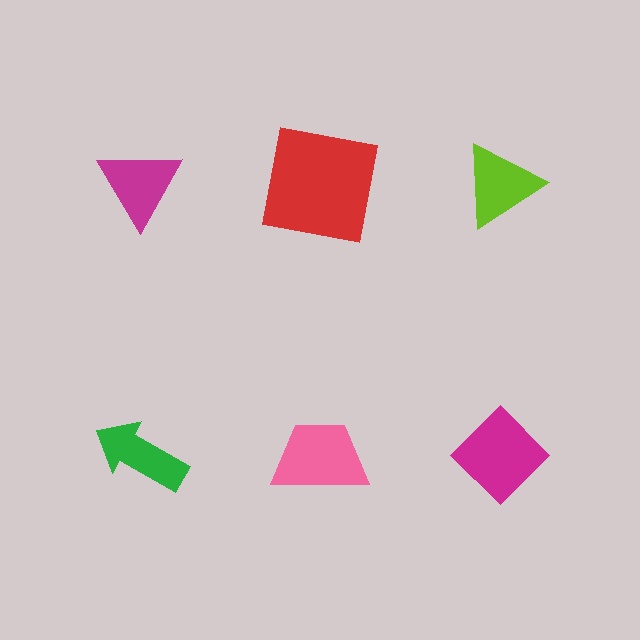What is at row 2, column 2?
A pink trapezoid.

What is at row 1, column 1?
A magenta triangle.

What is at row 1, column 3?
A lime triangle.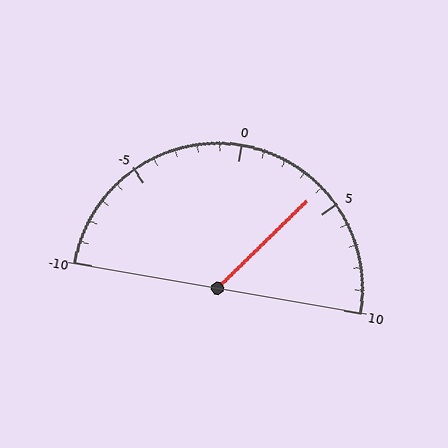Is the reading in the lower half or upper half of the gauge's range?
The reading is in the upper half of the range (-10 to 10).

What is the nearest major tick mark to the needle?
The nearest major tick mark is 5.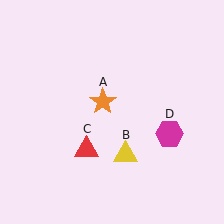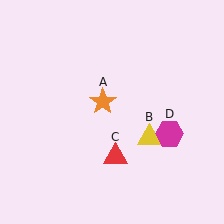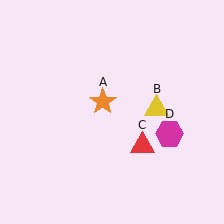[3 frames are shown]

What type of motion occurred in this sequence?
The yellow triangle (object B), red triangle (object C) rotated counterclockwise around the center of the scene.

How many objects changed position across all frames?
2 objects changed position: yellow triangle (object B), red triangle (object C).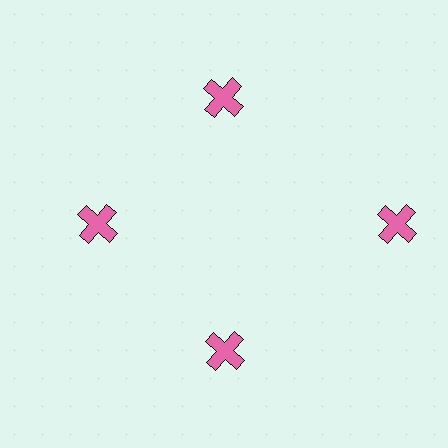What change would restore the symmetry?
The symmetry would be restored by moving it inward, back onto the ring so that all 4 crosses sit at equal angles and equal distance from the center.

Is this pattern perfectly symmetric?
No. The 4 pink crosses are arranged in a ring, but one element near the 3 o'clock position is pushed outward from the center, breaking the 4-fold rotational symmetry.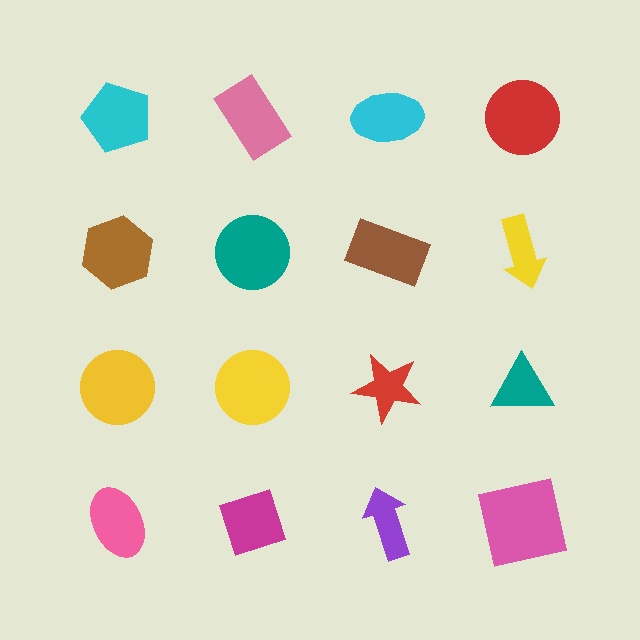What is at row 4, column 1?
A pink ellipse.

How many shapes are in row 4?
4 shapes.